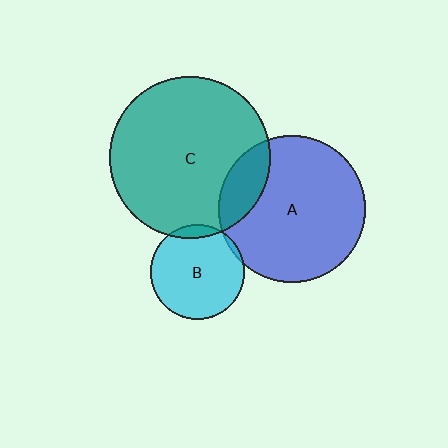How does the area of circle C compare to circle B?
Approximately 2.9 times.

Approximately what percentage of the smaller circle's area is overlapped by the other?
Approximately 5%.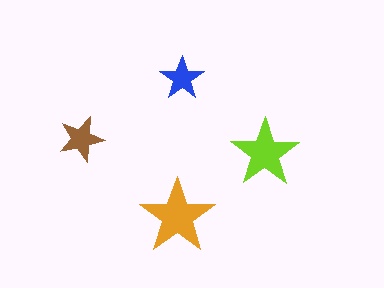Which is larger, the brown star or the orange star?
The orange one.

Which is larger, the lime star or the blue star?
The lime one.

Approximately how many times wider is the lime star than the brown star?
About 1.5 times wider.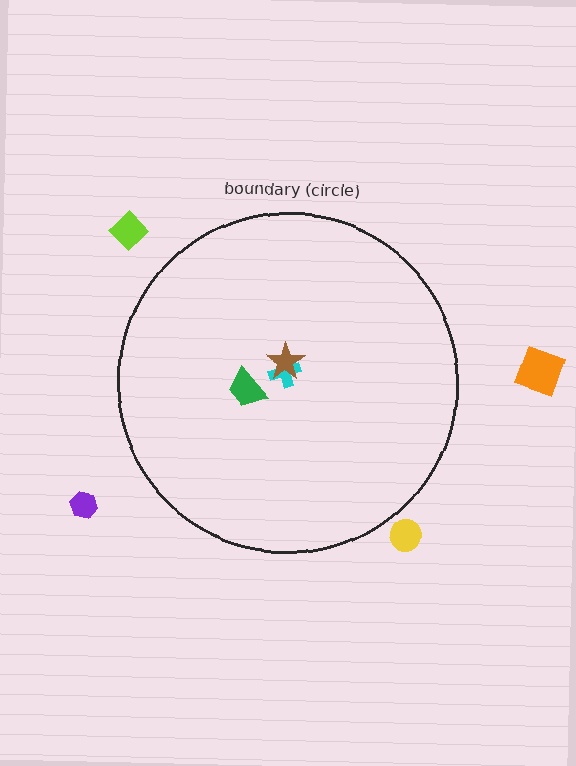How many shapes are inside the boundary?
3 inside, 4 outside.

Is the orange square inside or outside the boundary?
Outside.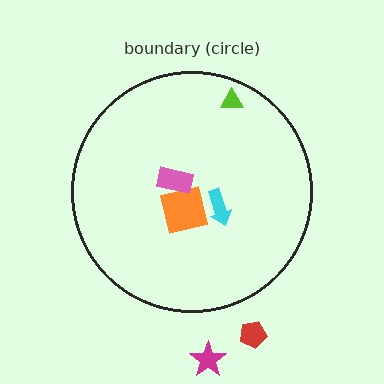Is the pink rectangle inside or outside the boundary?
Inside.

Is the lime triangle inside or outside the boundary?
Inside.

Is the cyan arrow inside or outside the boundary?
Inside.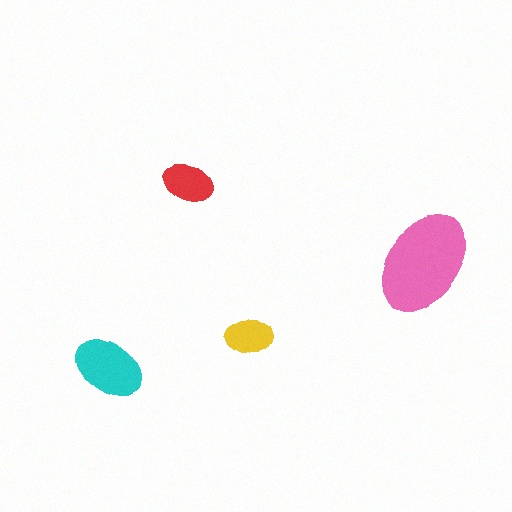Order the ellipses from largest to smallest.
the pink one, the cyan one, the red one, the yellow one.